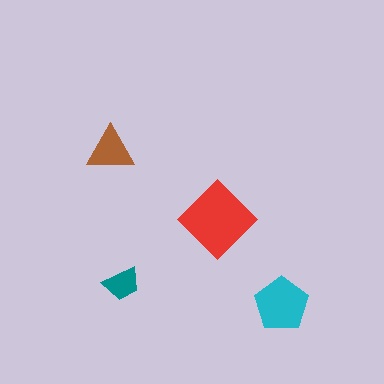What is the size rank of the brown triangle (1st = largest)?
3rd.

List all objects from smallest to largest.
The teal trapezoid, the brown triangle, the cyan pentagon, the red diamond.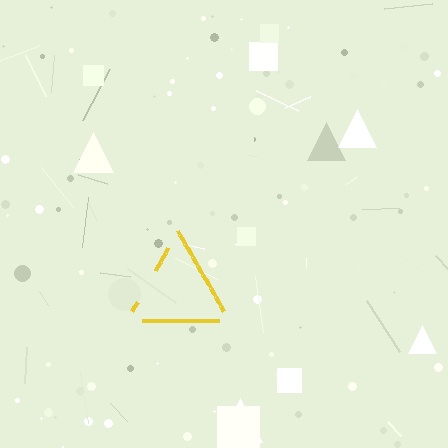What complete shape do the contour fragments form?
The contour fragments form a triangle.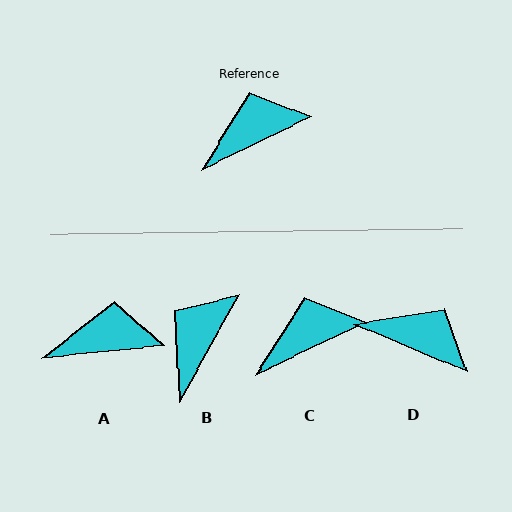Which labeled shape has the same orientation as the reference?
C.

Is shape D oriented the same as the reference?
No, it is off by about 49 degrees.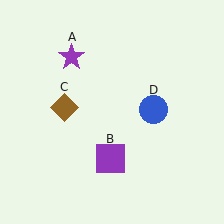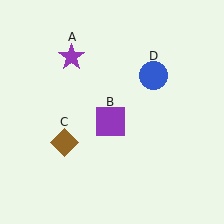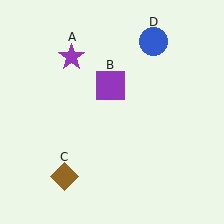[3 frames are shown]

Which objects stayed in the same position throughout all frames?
Purple star (object A) remained stationary.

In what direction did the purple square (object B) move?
The purple square (object B) moved up.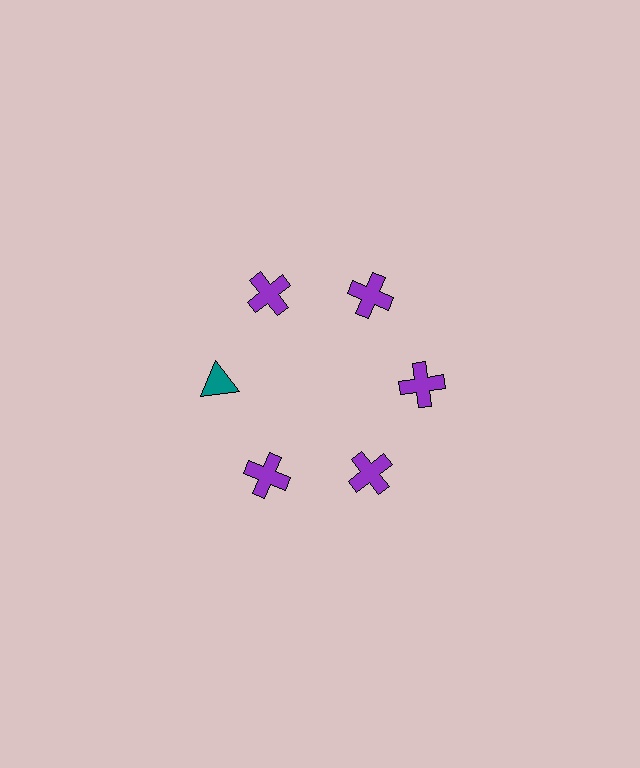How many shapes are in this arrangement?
There are 6 shapes arranged in a ring pattern.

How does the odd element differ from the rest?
It differs in both color (teal instead of purple) and shape (triangle instead of cross).